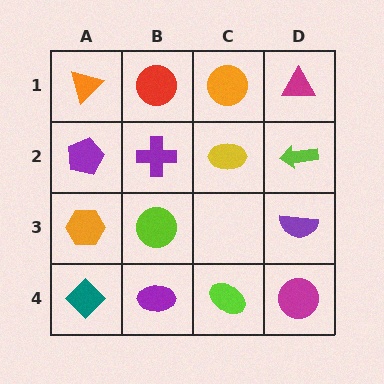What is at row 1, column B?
A red circle.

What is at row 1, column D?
A magenta triangle.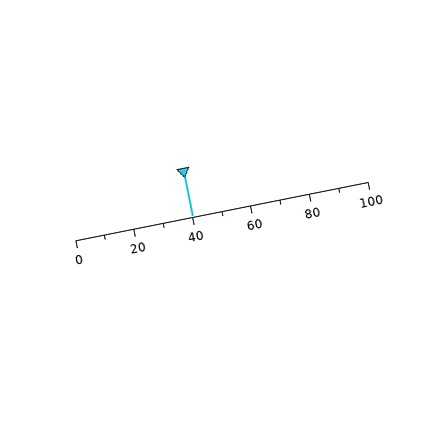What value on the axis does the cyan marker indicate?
The marker indicates approximately 40.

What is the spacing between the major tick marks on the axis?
The major ticks are spaced 20 apart.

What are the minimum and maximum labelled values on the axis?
The axis runs from 0 to 100.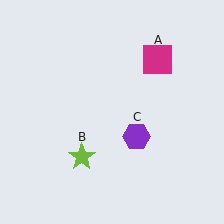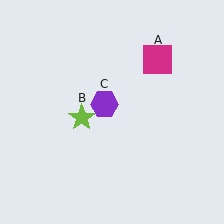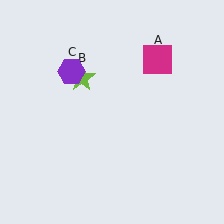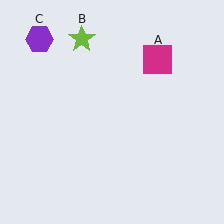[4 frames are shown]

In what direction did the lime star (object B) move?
The lime star (object B) moved up.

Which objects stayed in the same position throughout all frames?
Magenta square (object A) remained stationary.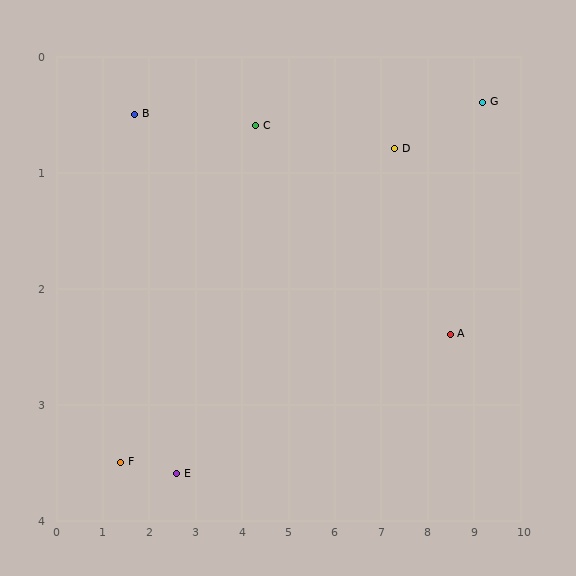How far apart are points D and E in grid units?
Points D and E are about 5.5 grid units apart.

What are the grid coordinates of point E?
Point E is at approximately (2.6, 3.6).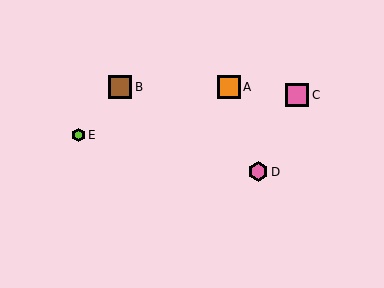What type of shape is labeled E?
Shape E is a lime hexagon.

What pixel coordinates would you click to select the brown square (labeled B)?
Click at (120, 87) to select the brown square B.